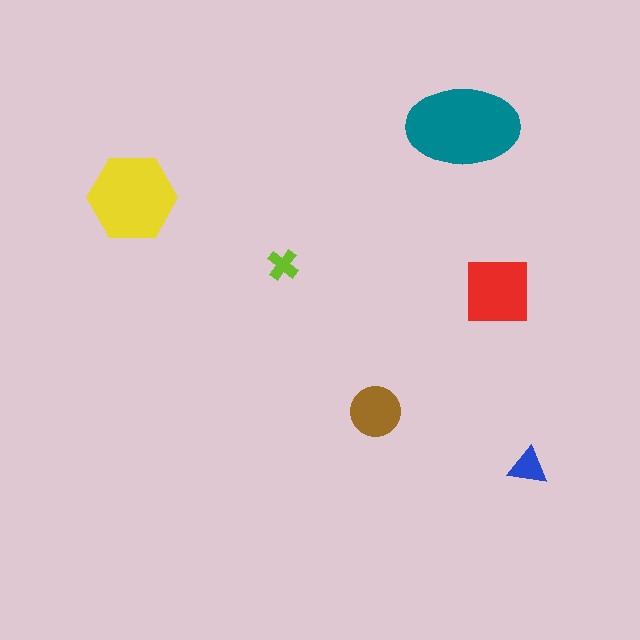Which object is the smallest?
The lime cross.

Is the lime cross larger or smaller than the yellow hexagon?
Smaller.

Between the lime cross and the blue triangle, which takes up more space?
The blue triangle.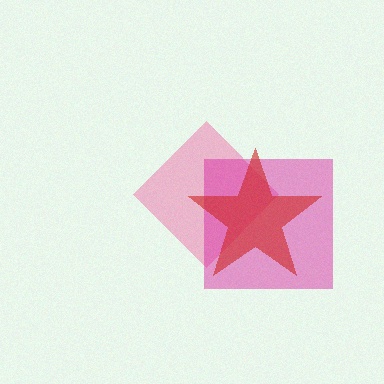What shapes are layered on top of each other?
The layered shapes are: a pink diamond, a magenta square, a red star.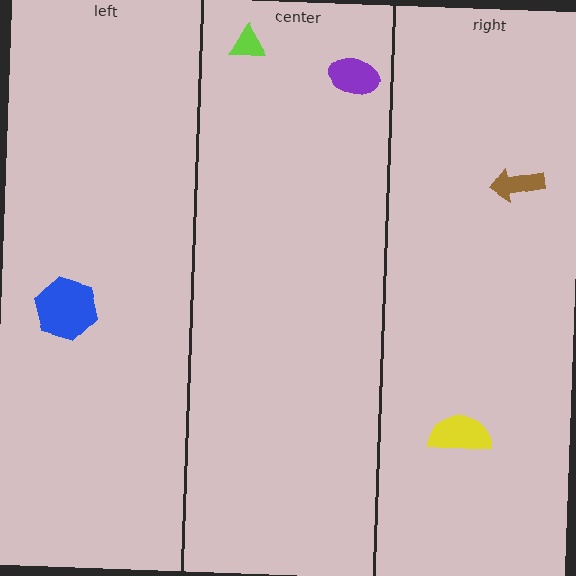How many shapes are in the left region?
1.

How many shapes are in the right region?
2.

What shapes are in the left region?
The blue hexagon.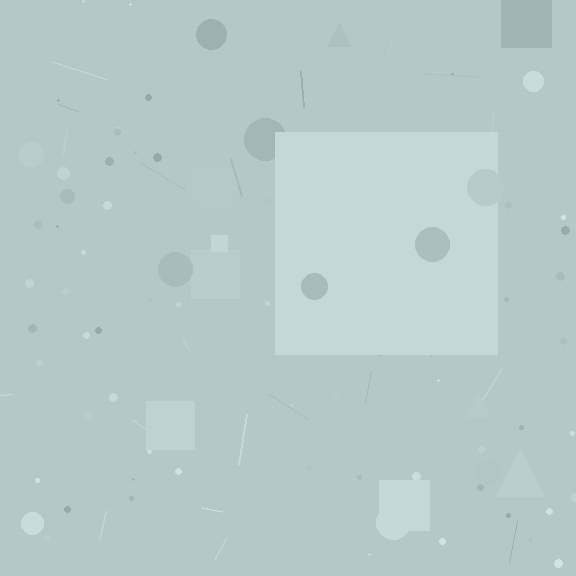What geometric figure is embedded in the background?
A square is embedded in the background.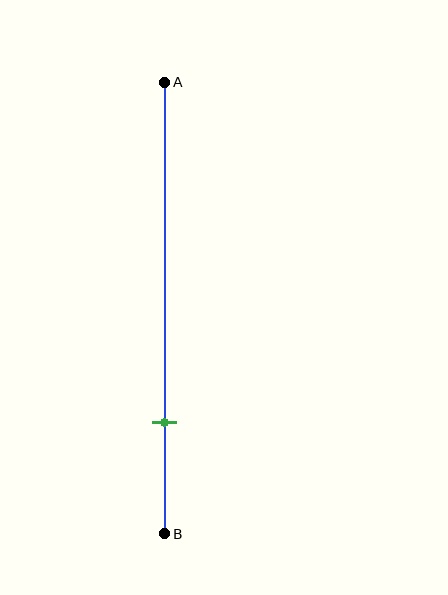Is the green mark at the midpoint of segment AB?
No, the mark is at about 75% from A, not at the 50% midpoint.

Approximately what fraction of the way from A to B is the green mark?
The green mark is approximately 75% of the way from A to B.